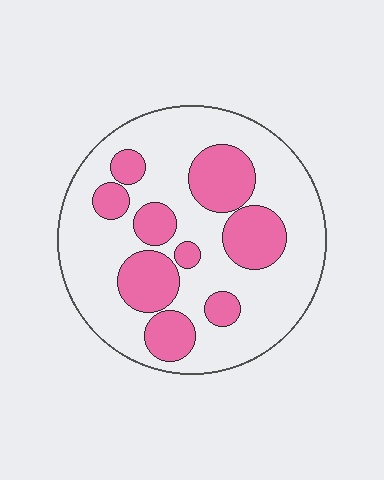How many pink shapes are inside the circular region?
9.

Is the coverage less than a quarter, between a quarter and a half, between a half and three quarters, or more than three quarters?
Between a quarter and a half.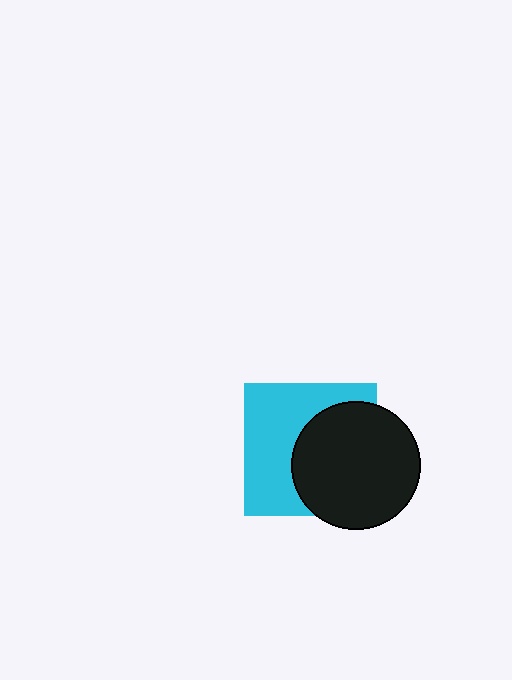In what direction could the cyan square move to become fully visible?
The cyan square could move left. That would shift it out from behind the black circle entirely.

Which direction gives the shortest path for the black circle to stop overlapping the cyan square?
Moving right gives the shortest separation.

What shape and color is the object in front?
The object in front is a black circle.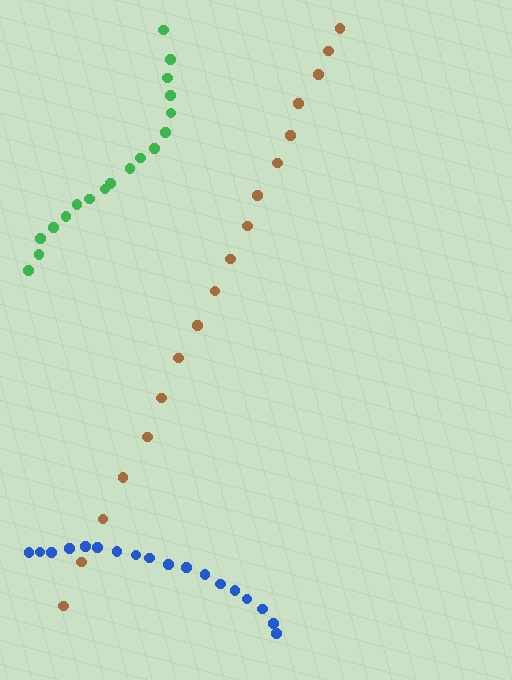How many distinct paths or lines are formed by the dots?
There are 3 distinct paths.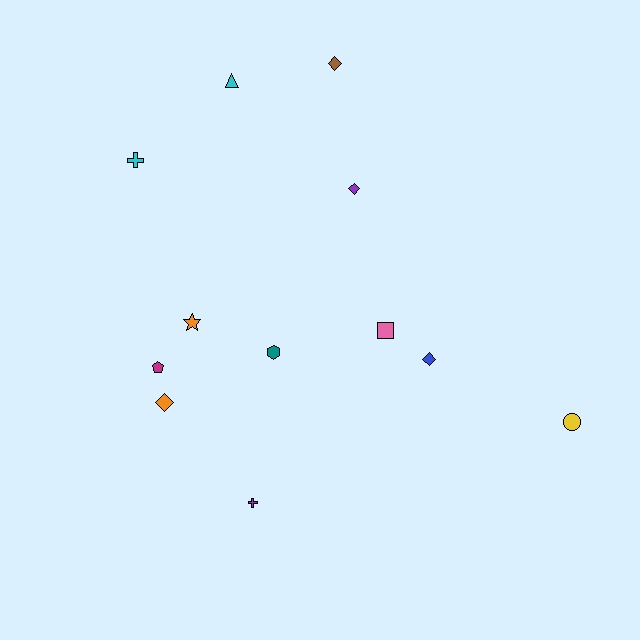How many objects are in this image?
There are 12 objects.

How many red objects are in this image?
There are no red objects.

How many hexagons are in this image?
There is 1 hexagon.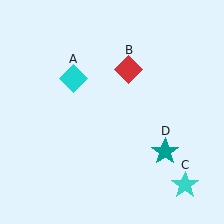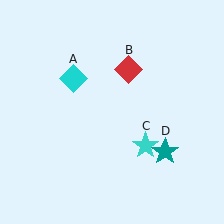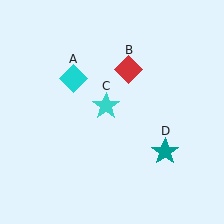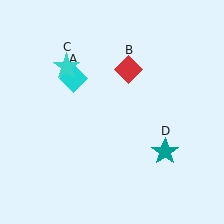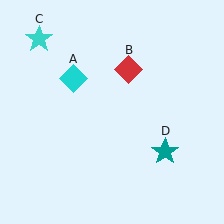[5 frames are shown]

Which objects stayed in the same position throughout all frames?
Cyan diamond (object A) and red diamond (object B) and teal star (object D) remained stationary.